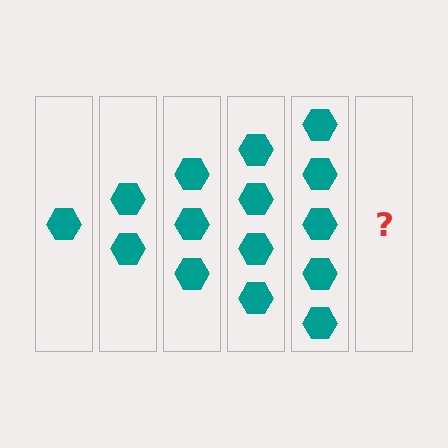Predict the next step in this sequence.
The next step is 6 hexagons.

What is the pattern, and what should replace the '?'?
The pattern is that each step adds one more hexagon. The '?' should be 6 hexagons.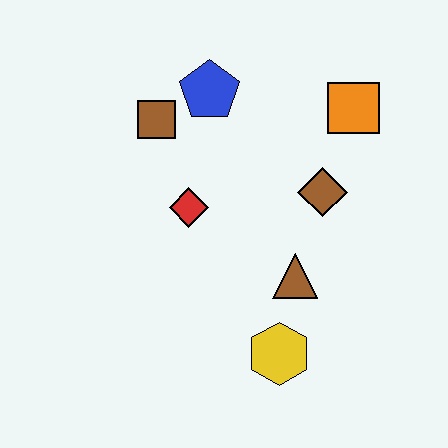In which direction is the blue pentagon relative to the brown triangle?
The blue pentagon is above the brown triangle.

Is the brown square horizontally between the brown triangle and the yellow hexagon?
No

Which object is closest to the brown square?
The blue pentagon is closest to the brown square.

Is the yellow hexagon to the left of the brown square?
No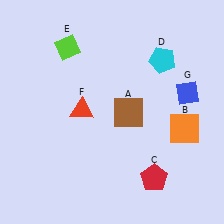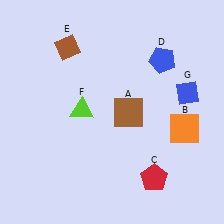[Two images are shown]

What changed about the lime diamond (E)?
In Image 1, E is lime. In Image 2, it changed to brown.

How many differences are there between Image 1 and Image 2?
There are 3 differences between the two images.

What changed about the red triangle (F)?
In Image 1, F is red. In Image 2, it changed to lime.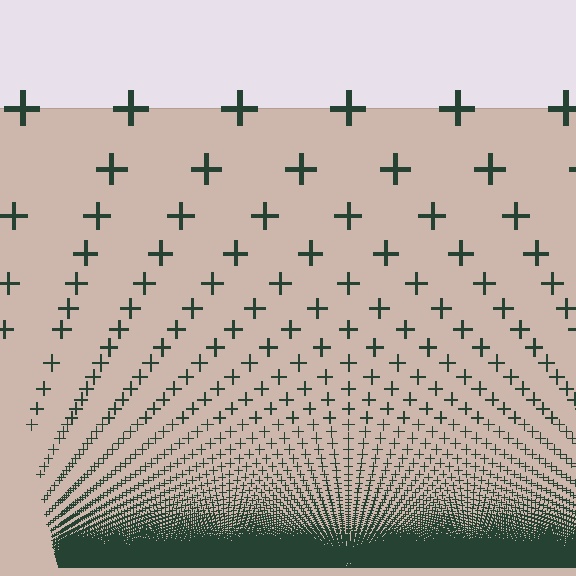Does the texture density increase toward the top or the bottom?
Density increases toward the bottom.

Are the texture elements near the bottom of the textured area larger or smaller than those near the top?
Smaller. The gradient is inverted — elements near the bottom are smaller and denser.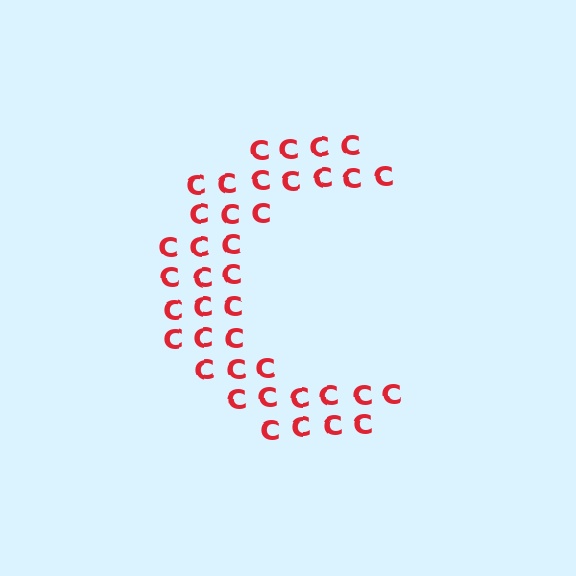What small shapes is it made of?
It is made of small letter C's.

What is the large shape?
The large shape is the letter C.